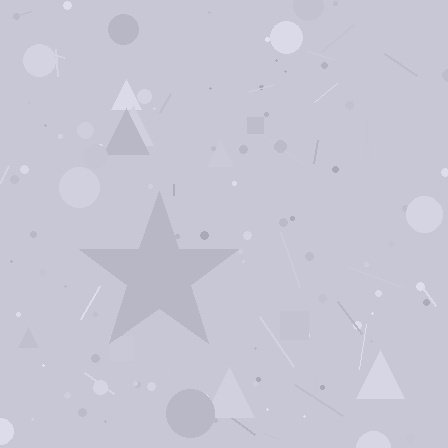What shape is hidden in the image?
A star is hidden in the image.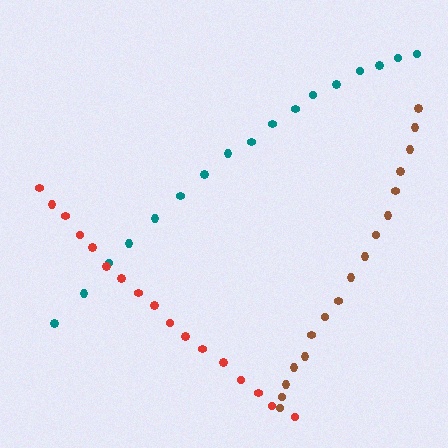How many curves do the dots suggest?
There are 3 distinct paths.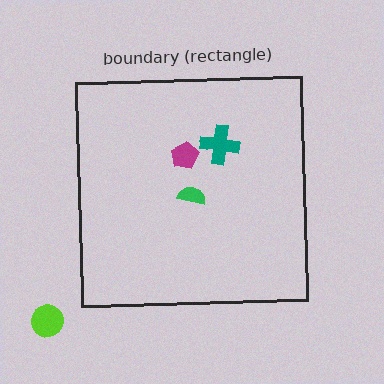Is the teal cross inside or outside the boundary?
Inside.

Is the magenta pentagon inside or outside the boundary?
Inside.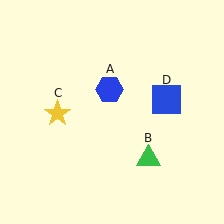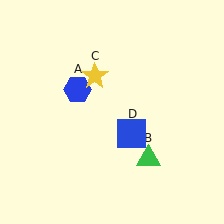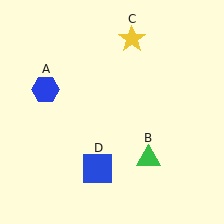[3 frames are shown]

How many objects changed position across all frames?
3 objects changed position: blue hexagon (object A), yellow star (object C), blue square (object D).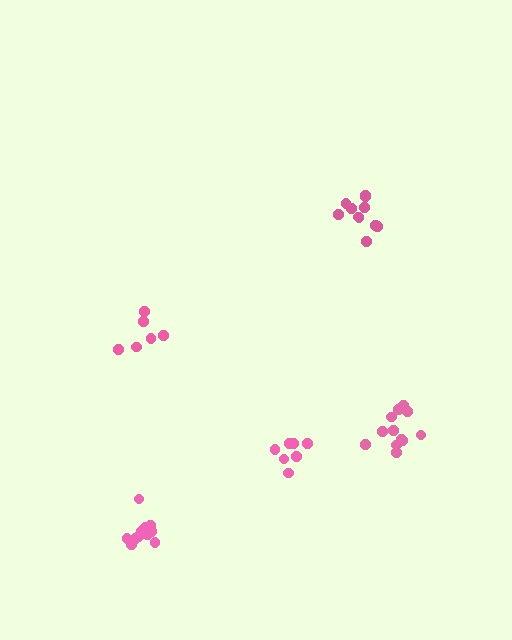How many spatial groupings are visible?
There are 5 spatial groupings.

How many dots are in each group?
Group 1: 11 dots, Group 2: 12 dots, Group 3: 7 dots, Group 4: 6 dots, Group 5: 12 dots (48 total).